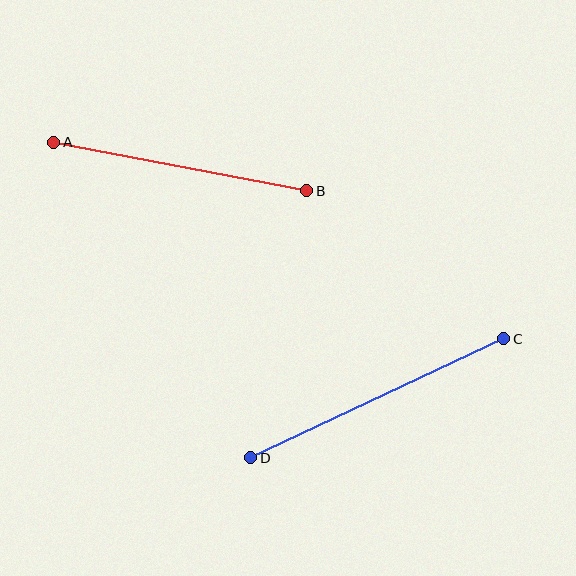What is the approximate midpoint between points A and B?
The midpoint is at approximately (180, 167) pixels.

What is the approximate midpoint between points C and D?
The midpoint is at approximately (377, 398) pixels.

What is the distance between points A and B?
The distance is approximately 257 pixels.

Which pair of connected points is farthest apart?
Points C and D are farthest apart.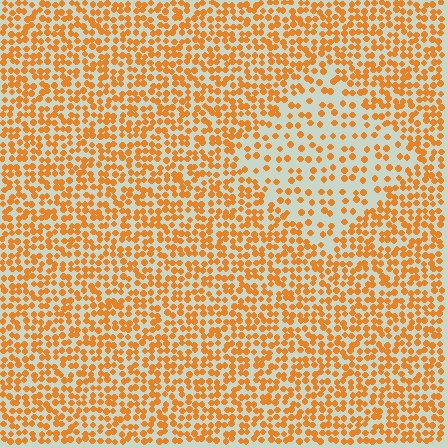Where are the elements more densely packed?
The elements are more densely packed outside the diamond boundary.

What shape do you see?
I see a diamond.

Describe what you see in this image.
The image contains small orange elements arranged at two different densities. A diamond-shaped region is visible where the elements are less densely packed than the surrounding area.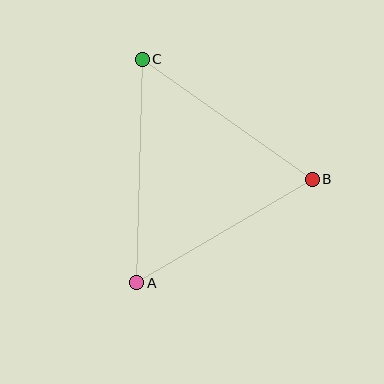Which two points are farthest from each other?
Points A and C are farthest from each other.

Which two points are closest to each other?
Points A and B are closest to each other.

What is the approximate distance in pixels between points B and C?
The distance between B and C is approximately 208 pixels.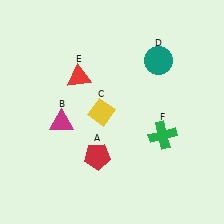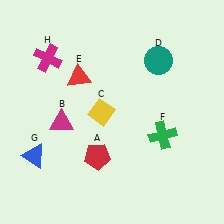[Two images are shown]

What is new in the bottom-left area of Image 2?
A blue triangle (G) was added in the bottom-left area of Image 2.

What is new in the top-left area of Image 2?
A magenta cross (H) was added in the top-left area of Image 2.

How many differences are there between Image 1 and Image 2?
There are 2 differences between the two images.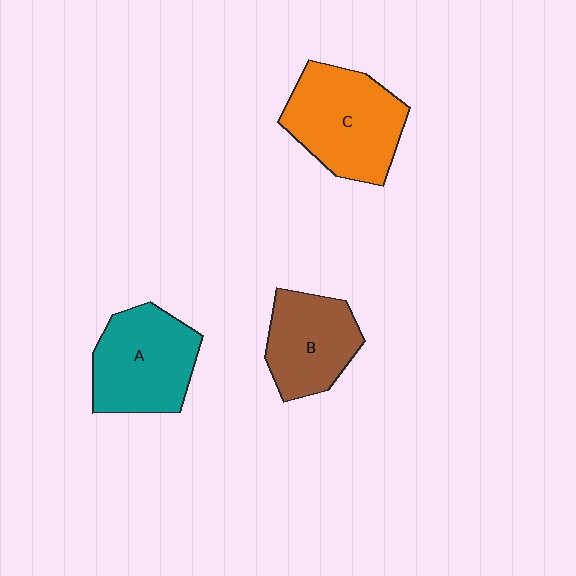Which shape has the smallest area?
Shape B (brown).